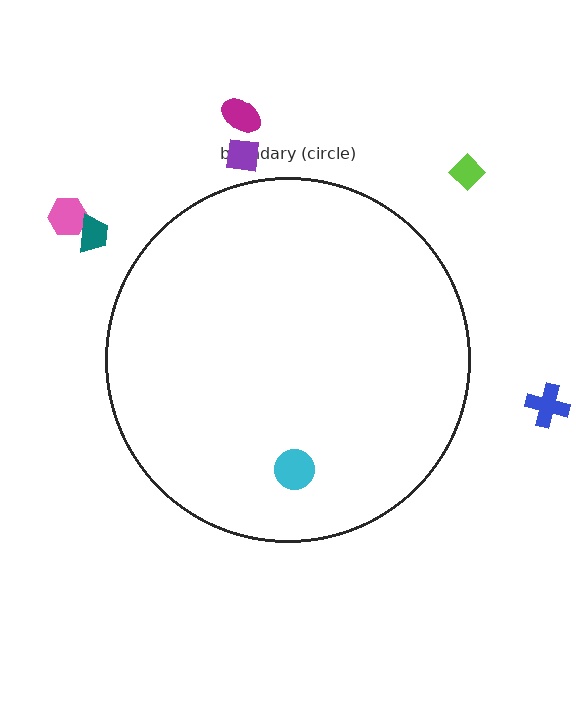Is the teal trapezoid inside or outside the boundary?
Outside.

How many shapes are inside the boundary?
1 inside, 6 outside.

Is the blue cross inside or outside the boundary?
Outside.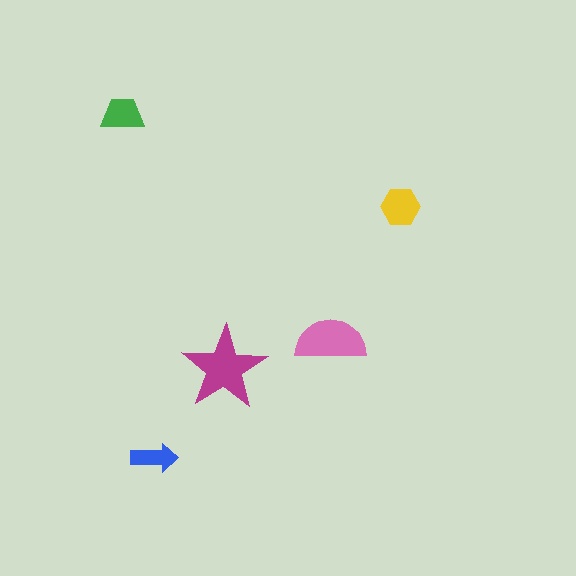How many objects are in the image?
There are 5 objects in the image.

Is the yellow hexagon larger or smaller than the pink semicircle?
Smaller.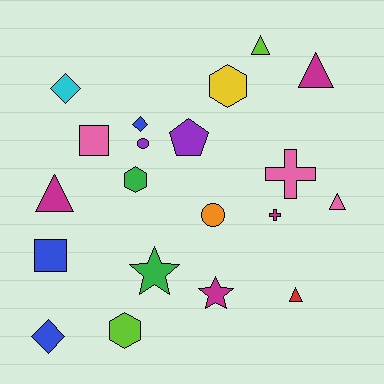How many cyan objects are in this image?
There is 1 cyan object.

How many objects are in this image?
There are 20 objects.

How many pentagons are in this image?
There is 1 pentagon.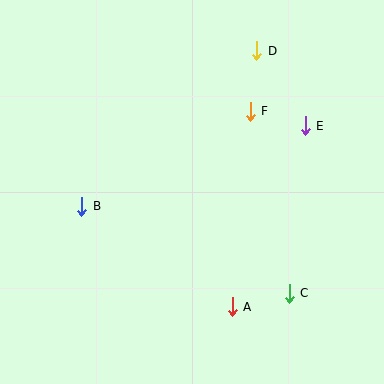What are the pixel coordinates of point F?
Point F is at (250, 111).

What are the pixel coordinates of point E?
Point E is at (305, 126).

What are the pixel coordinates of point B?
Point B is at (82, 206).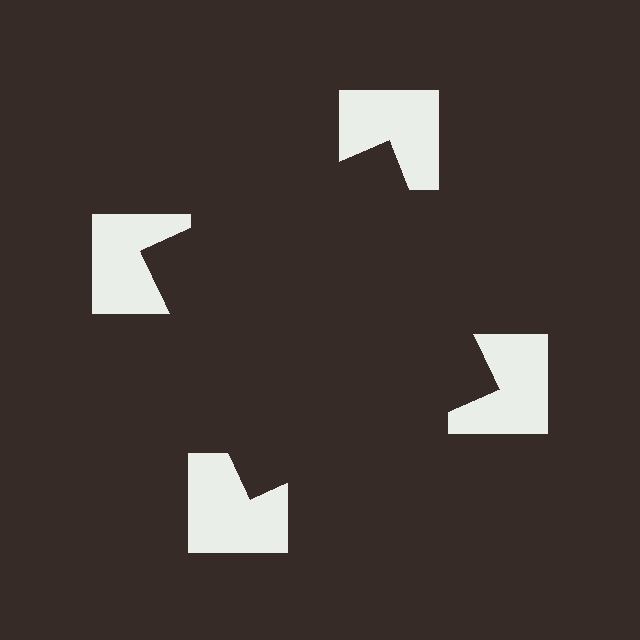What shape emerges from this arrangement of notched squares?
An illusory square — its edges are inferred from the aligned wedge cuts in the notched squares, not physically drawn.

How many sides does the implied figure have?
4 sides.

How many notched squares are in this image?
There are 4 — one at each vertex of the illusory square.